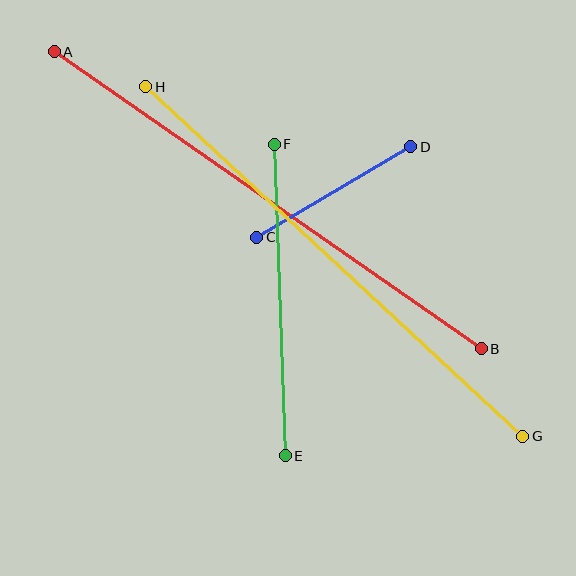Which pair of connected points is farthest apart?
Points A and B are farthest apart.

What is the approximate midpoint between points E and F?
The midpoint is at approximately (280, 300) pixels.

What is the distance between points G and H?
The distance is approximately 514 pixels.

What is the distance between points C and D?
The distance is approximately 178 pixels.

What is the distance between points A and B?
The distance is approximately 520 pixels.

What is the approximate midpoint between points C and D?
The midpoint is at approximately (334, 192) pixels.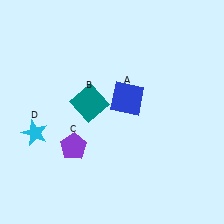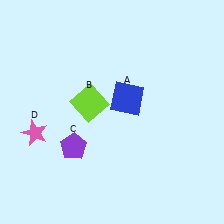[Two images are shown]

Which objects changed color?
B changed from teal to lime. D changed from cyan to pink.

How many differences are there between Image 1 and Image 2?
There are 2 differences between the two images.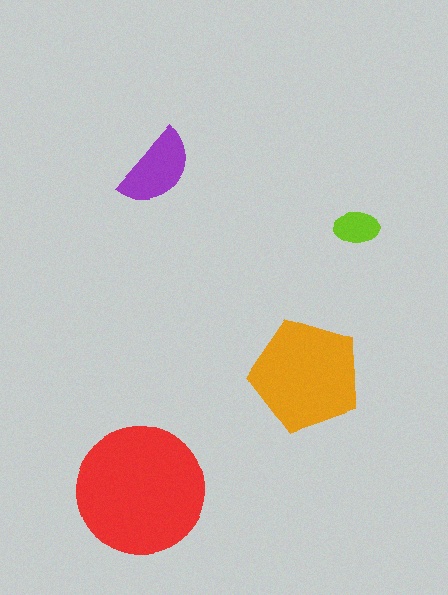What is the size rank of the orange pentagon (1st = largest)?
2nd.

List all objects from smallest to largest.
The lime ellipse, the purple semicircle, the orange pentagon, the red circle.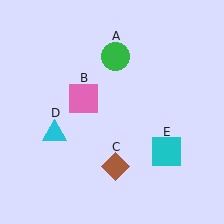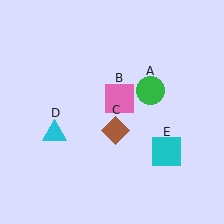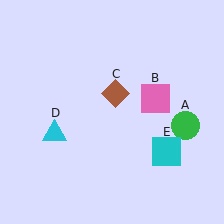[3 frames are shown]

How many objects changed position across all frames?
3 objects changed position: green circle (object A), pink square (object B), brown diamond (object C).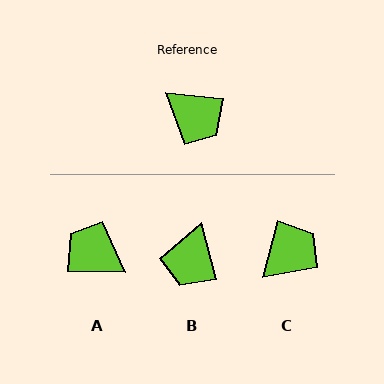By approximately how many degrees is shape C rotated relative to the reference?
Approximately 81 degrees counter-clockwise.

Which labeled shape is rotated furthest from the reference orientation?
A, about 175 degrees away.